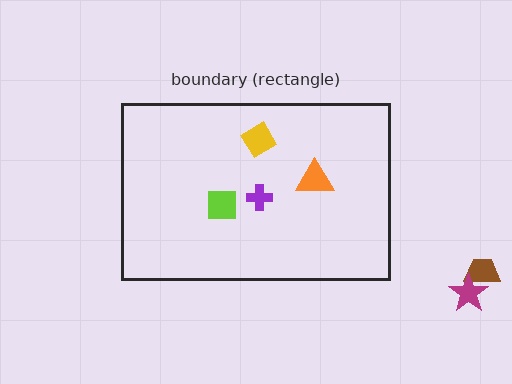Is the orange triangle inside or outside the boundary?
Inside.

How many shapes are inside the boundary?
4 inside, 2 outside.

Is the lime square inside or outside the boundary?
Inside.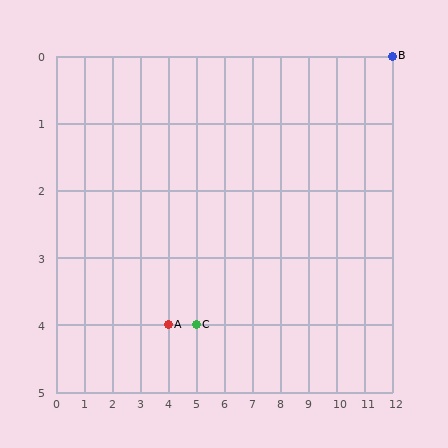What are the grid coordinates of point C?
Point C is at grid coordinates (5, 4).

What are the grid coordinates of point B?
Point B is at grid coordinates (12, 0).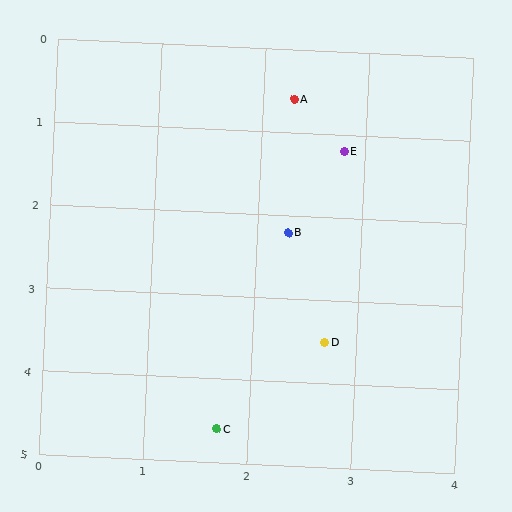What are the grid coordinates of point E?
Point E is at approximately (2.8, 1.2).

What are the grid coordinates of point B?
Point B is at approximately (2.3, 2.2).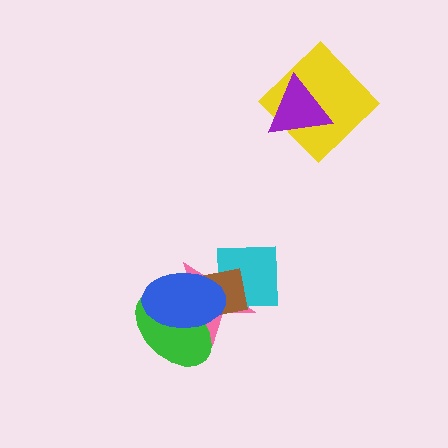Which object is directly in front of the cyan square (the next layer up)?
The brown square is directly in front of the cyan square.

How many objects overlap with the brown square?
4 objects overlap with the brown square.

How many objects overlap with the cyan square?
3 objects overlap with the cyan square.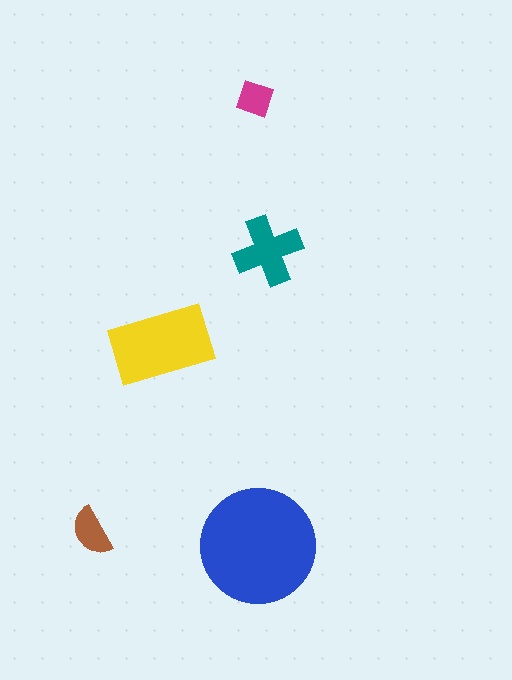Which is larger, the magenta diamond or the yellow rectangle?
The yellow rectangle.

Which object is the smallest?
The magenta diamond.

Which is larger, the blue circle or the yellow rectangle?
The blue circle.